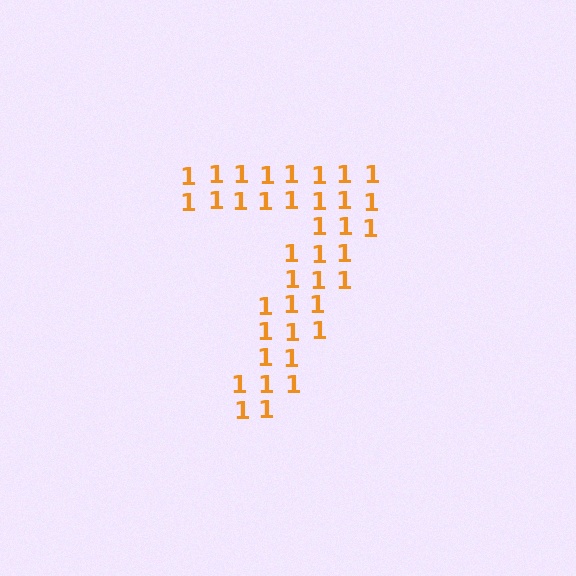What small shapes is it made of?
It is made of small digit 1's.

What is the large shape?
The large shape is the digit 7.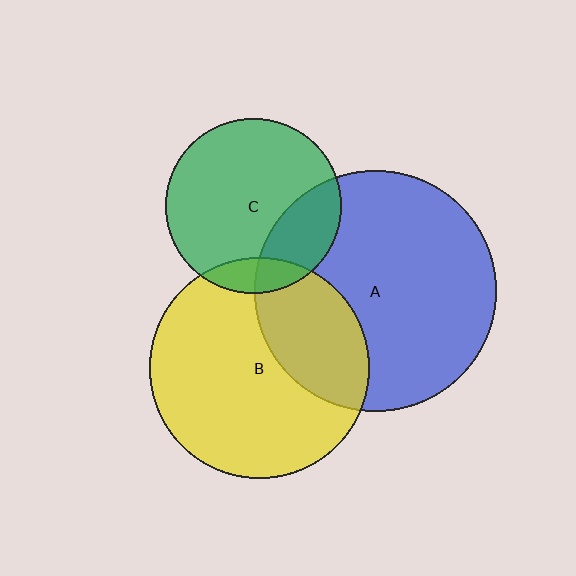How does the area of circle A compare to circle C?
Approximately 1.9 times.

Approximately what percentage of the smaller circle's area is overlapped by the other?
Approximately 30%.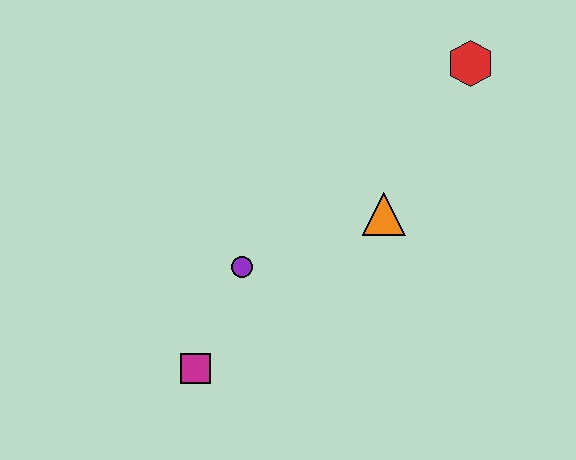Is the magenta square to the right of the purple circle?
No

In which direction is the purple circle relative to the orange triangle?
The purple circle is to the left of the orange triangle.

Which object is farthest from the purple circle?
The red hexagon is farthest from the purple circle.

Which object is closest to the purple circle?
The magenta square is closest to the purple circle.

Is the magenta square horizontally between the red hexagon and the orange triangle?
No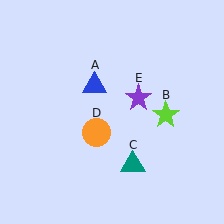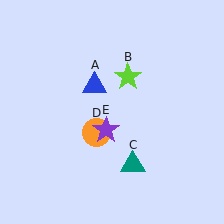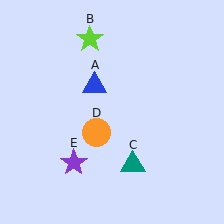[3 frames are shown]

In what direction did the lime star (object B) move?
The lime star (object B) moved up and to the left.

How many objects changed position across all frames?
2 objects changed position: lime star (object B), purple star (object E).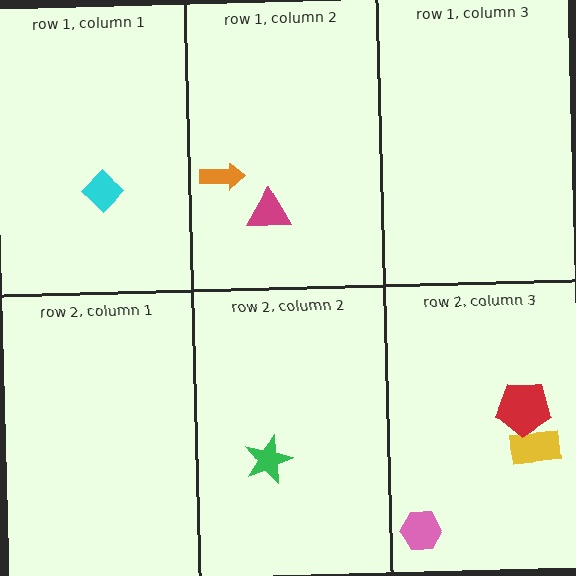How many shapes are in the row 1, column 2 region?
2.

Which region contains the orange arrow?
The row 1, column 2 region.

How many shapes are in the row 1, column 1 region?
1.